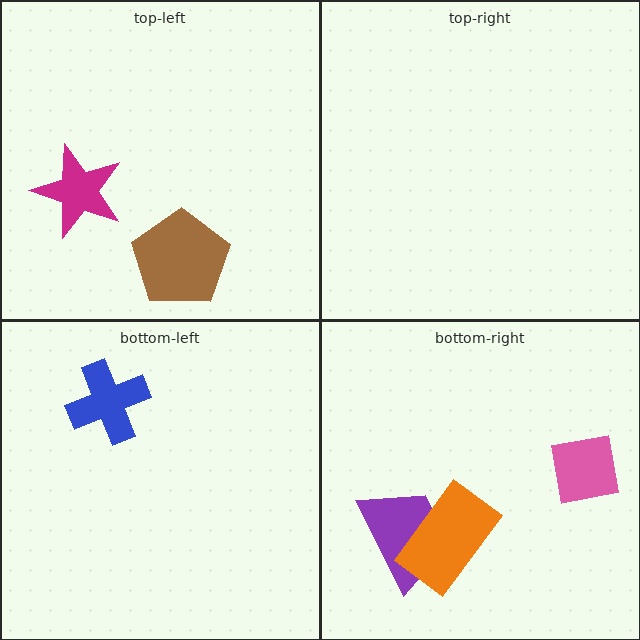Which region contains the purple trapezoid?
The bottom-right region.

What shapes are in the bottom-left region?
The blue cross.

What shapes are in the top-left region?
The magenta star, the brown pentagon.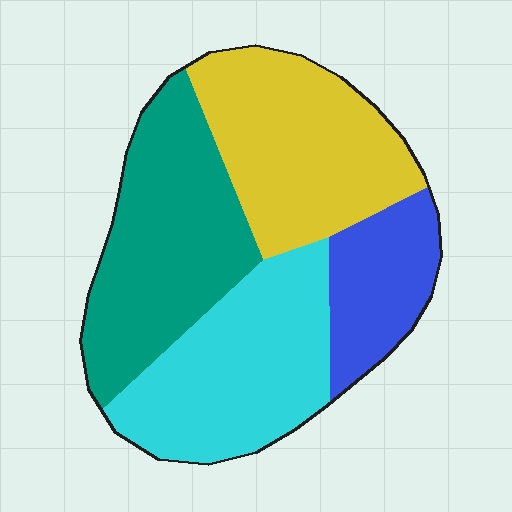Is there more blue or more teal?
Teal.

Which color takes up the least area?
Blue, at roughly 15%.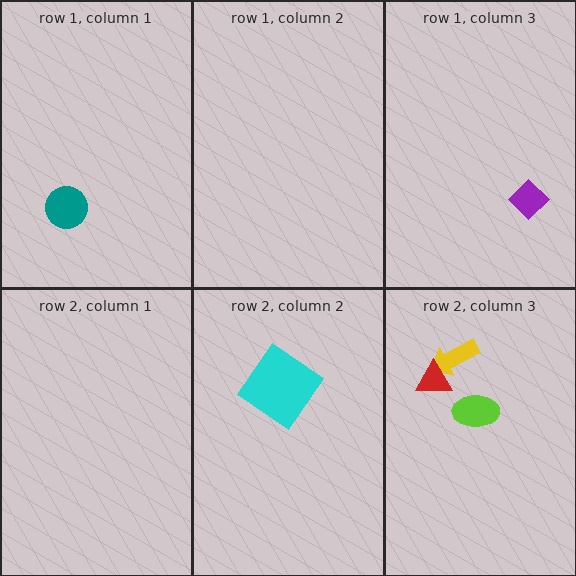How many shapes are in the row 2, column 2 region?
1.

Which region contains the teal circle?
The row 1, column 1 region.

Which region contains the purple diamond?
The row 1, column 3 region.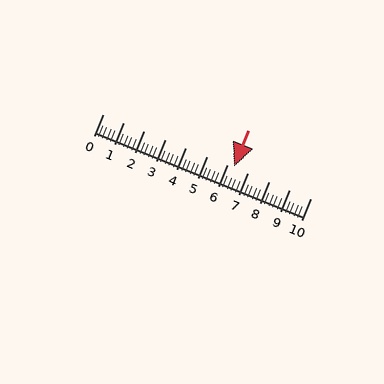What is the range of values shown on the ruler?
The ruler shows values from 0 to 10.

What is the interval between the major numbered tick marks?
The major tick marks are spaced 1 units apart.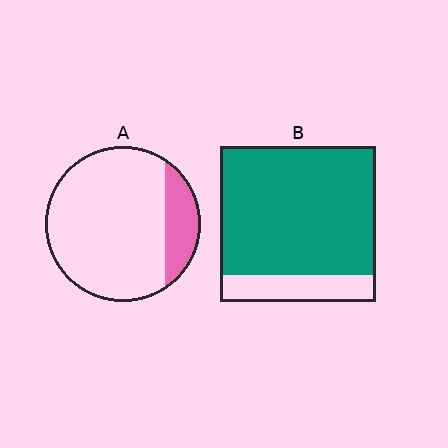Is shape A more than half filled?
No.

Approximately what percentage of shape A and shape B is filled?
A is approximately 15% and B is approximately 85%.